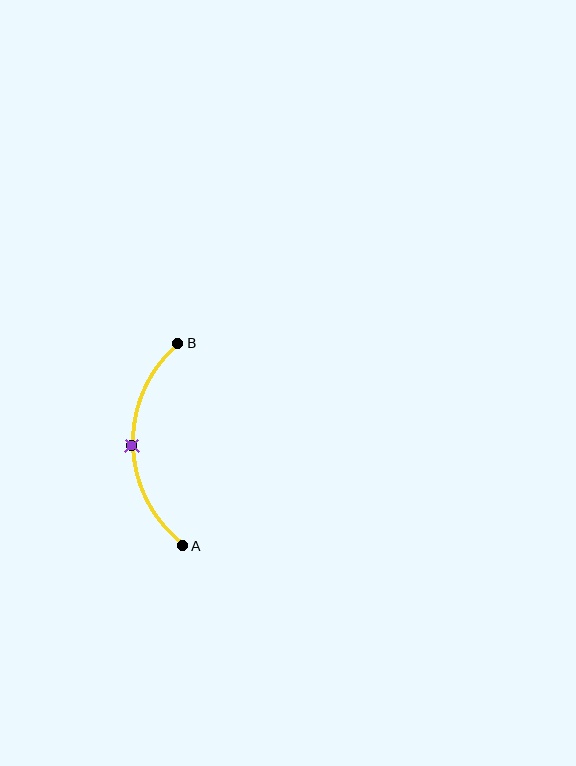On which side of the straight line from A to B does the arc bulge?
The arc bulges to the left of the straight line connecting A and B.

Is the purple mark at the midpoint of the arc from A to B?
Yes. The purple mark lies on the arc at equal arc-length from both A and B — it is the arc midpoint.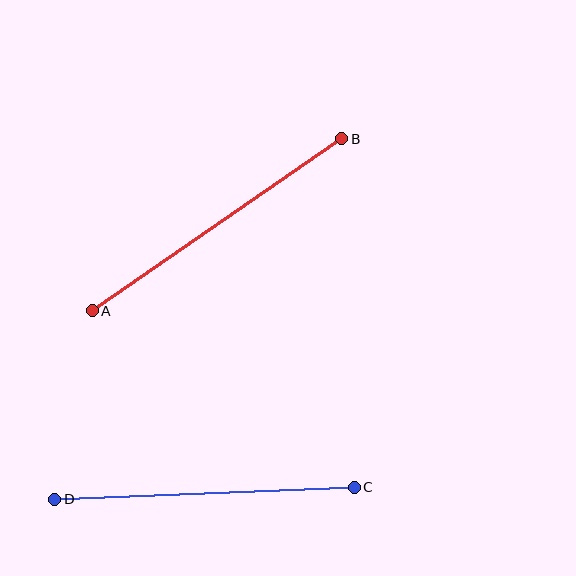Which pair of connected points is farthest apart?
Points A and B are farthest apart.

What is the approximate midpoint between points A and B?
The midpoint is at approximately (217, 225) pixels.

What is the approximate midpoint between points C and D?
The midpoint is at approximately (204, 493) pixels.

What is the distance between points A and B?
The distance is approximately 303 pixels.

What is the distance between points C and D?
The distance is approximately 300 pixels.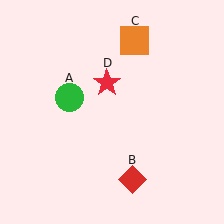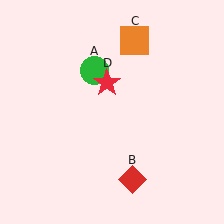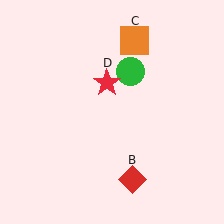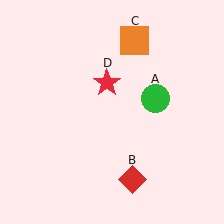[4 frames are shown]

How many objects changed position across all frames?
1 object changed position: green circle (object A).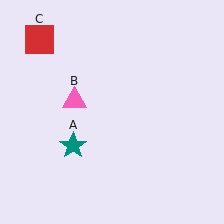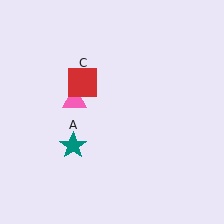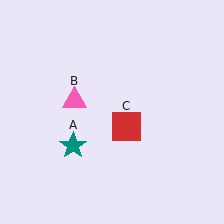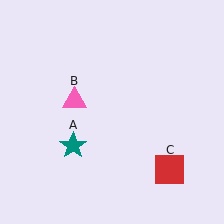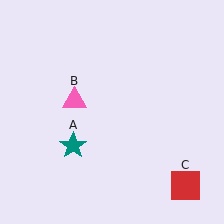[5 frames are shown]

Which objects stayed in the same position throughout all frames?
Teal star (object A) and pink triangle (object B) remained stationary.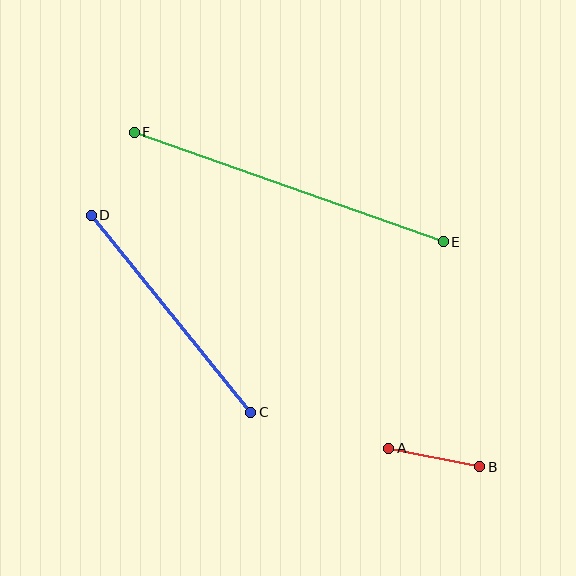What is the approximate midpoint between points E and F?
The midpoint is at approximately (289, 187) pixels.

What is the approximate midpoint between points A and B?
The midpoint is at approximately (434, 458) pixels.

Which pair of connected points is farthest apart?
Points E and F are farthest apart.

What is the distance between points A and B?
The distance is approximately 93 pixels.